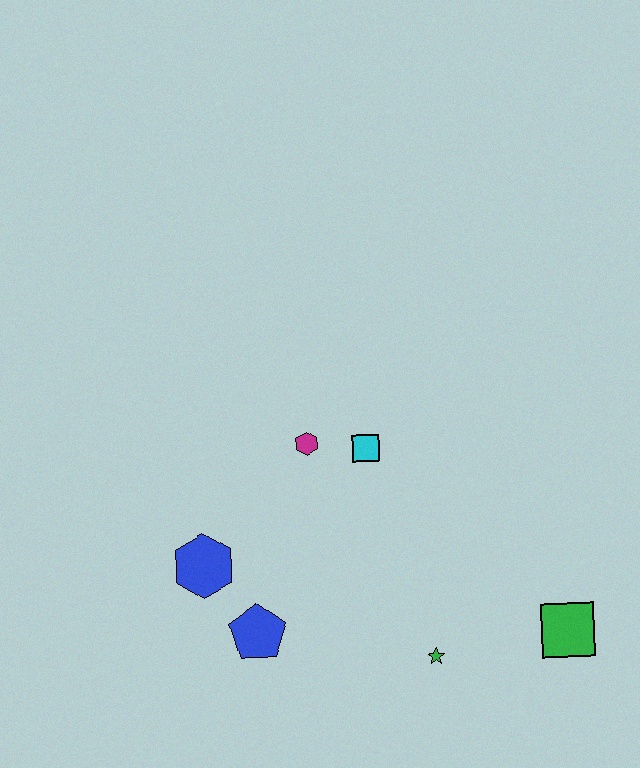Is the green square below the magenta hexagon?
Yes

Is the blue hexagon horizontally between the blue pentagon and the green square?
No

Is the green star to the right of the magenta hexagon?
Yes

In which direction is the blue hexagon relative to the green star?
The blue hexagon is to the left of the green star.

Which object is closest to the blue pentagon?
The blue hexagon is closest to the blue pentagon.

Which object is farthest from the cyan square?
The green square is farthest from the cyan square.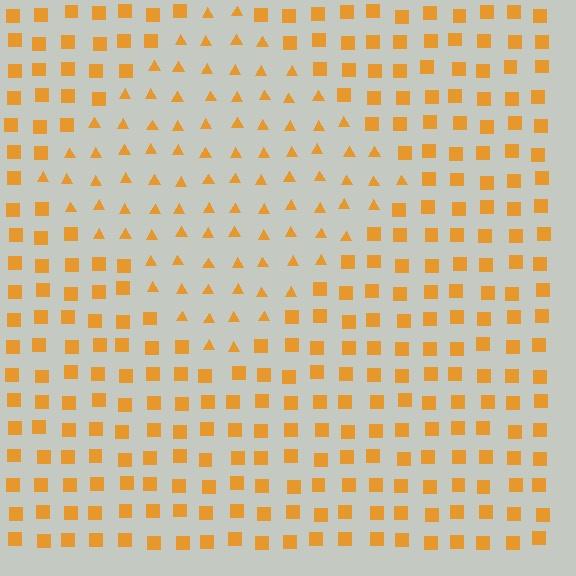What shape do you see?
I see a diamond.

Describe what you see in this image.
The image is filled with small orange elements arranged in a uniform grid. A diamond-shaped region contains triangles, while the surrounding area contains squares. The boundary is defined purely by the change in element shape.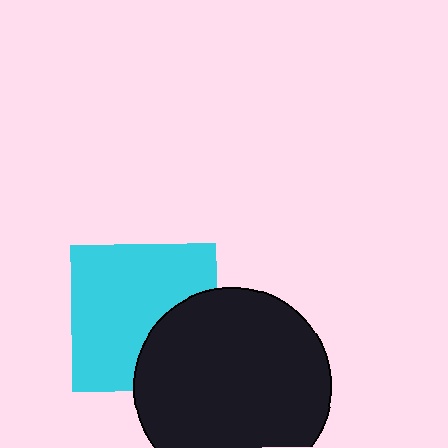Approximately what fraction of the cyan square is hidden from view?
Roughly 31% of the cyan square is hidden behind the black circle.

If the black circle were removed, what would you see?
You would see the complete cyan square.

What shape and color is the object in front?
The object in front is a black circle.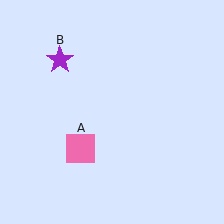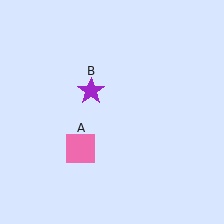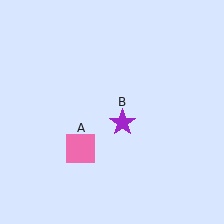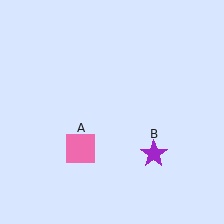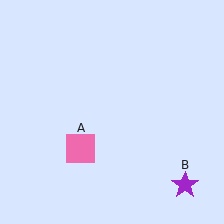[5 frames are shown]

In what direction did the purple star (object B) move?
The purple star (object B) moved down and to the right.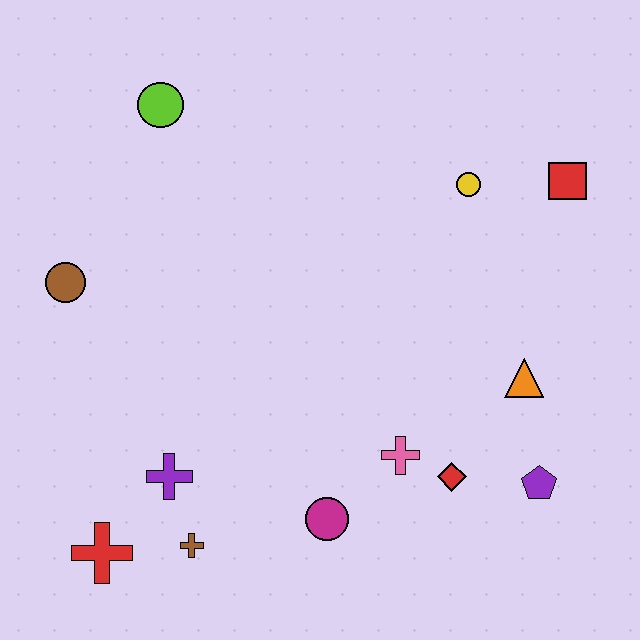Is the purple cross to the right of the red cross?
Yes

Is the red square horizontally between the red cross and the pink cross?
No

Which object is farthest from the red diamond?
The lime circle is farthest from the red diamond.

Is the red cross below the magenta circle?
Yes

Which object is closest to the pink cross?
The red diamond is closest to the pink cross.